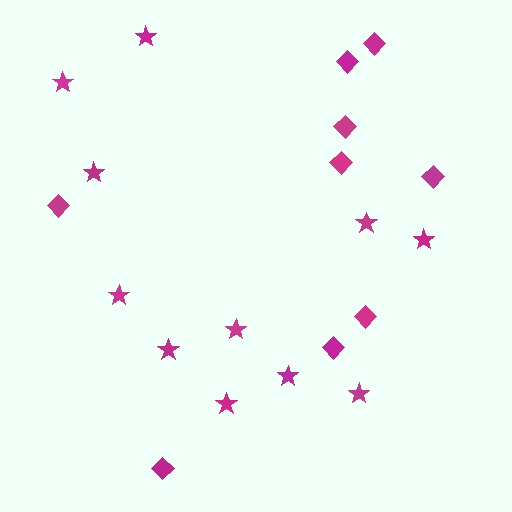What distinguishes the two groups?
There are 2 groups: one group of stars (11) and one group of diamonds (9).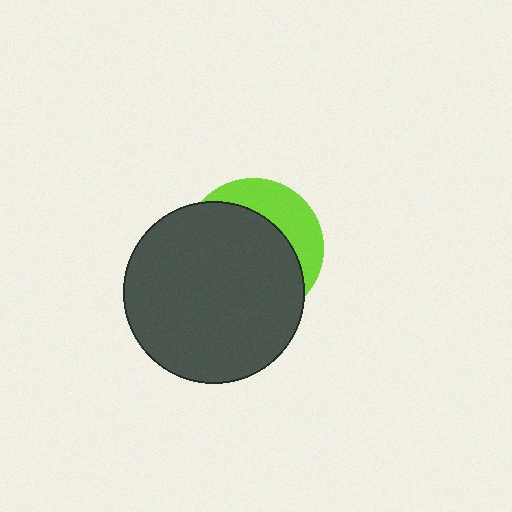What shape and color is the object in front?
The object in front is a dark gray circle.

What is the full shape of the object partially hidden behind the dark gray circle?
The partially hidden object is a lime circle.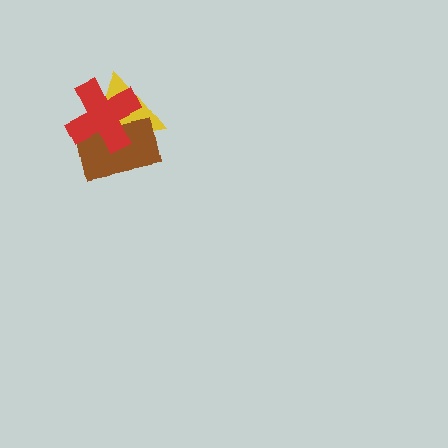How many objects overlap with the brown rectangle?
2 objects overlap with the brown rectangle.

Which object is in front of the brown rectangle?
The red cross is in front of the brown rectangle.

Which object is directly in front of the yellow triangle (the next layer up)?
The brown rectangle is directly in front of the yellow triangle.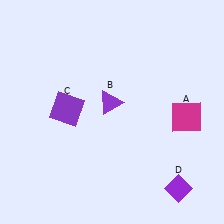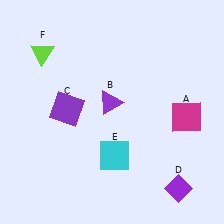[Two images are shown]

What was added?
A cyan square (E), a lime triangle (F) were added in Image 2.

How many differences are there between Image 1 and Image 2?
There are 2 differences between the two images.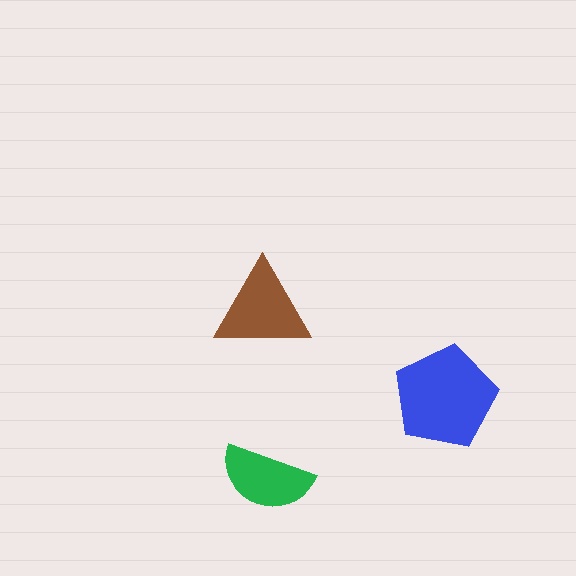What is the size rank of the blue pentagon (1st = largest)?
1st.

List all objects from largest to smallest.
The blue pentagon, the brown triangle, the green semicircle.